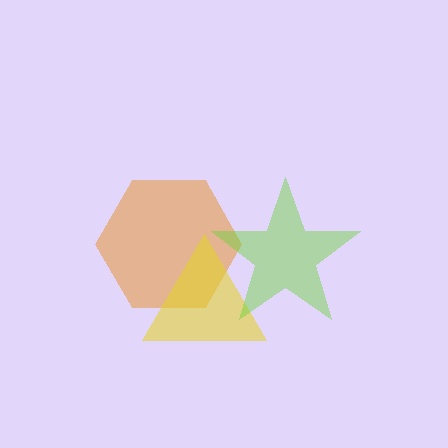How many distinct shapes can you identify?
There are 3 distinct shapes: an orange hexagon, a yellow triangle, a lime star.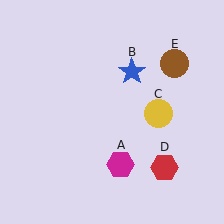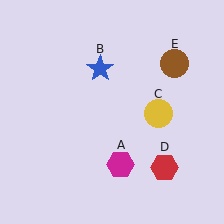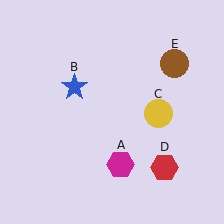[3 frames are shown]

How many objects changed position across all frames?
1 object changed position: blue star (object B).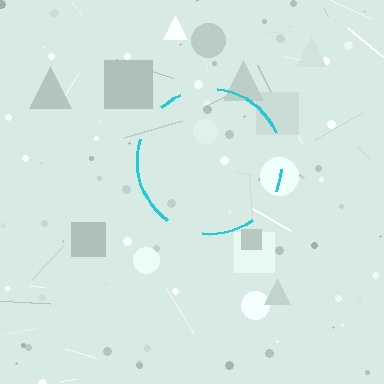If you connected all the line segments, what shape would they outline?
They would outline a circle.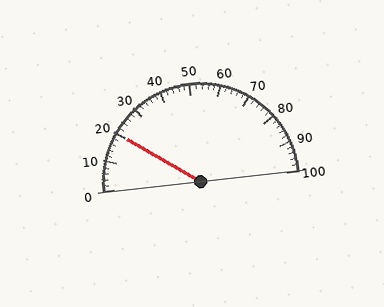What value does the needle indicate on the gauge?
The needle indicates approximately 20.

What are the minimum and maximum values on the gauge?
The gauge ranges from 0 to 100.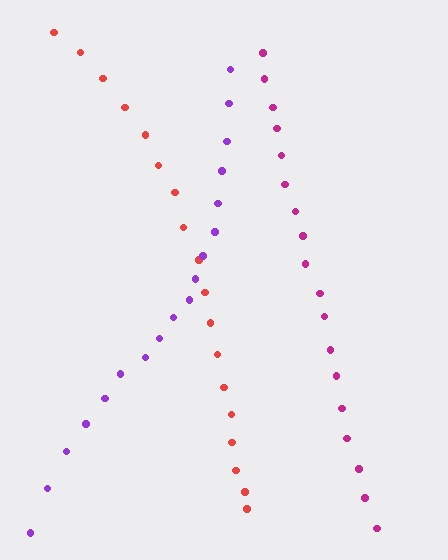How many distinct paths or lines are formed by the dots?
There are 3 distinct paths.